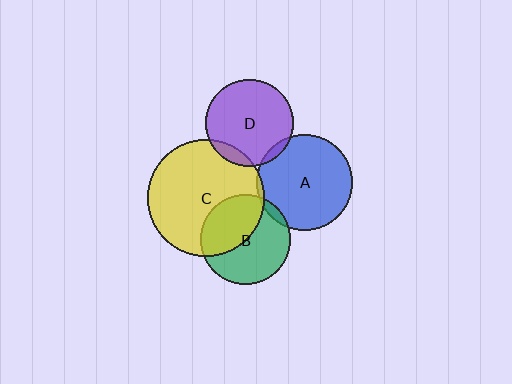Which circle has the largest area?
Circle C (yellow).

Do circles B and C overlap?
Yes.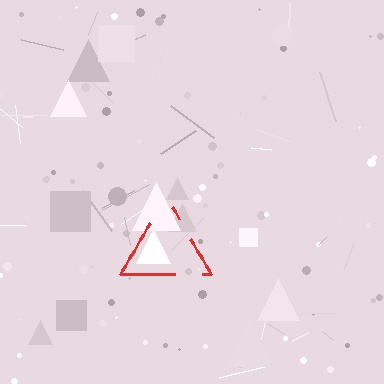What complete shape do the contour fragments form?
The contour fragments form a triangle.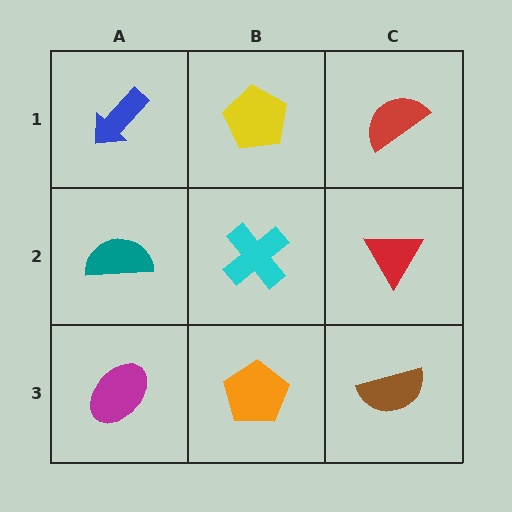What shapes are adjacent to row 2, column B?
A yellow pentagon (row 1, column B), an orange pentagon (row 3, column B), a teal semicircle (row 2, column A), a red triangle (row 2, column C).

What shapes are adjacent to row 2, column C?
A red semicircle (row 1, column C), a brown semicircle (row 3, column C), a cyan cross (row 2, column B).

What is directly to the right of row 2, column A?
A cyan cross.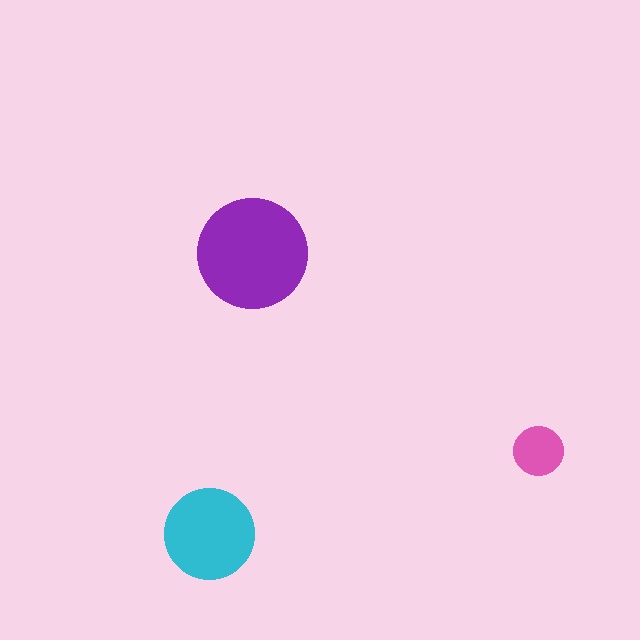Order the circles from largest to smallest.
the purple one, the cyan one, the pink one.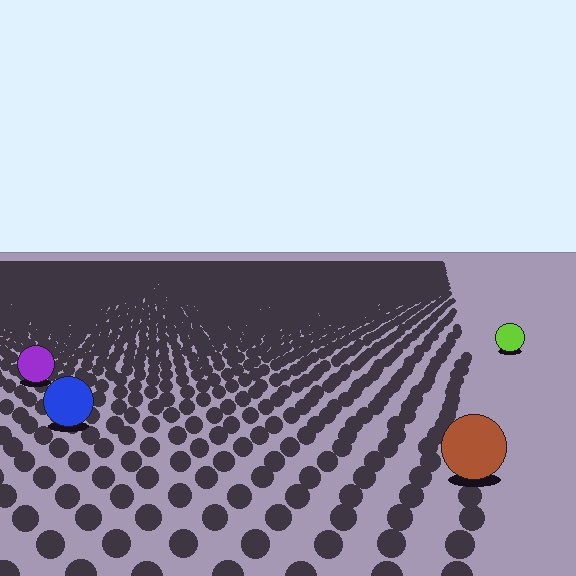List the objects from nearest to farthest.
From nearest to farthest: the brown circle, the blue circle, the purple circle, the lime circle.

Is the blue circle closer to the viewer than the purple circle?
Yes. The blue circle is closer — you can tell from the texture gradient: the ground texture is coarser near it.